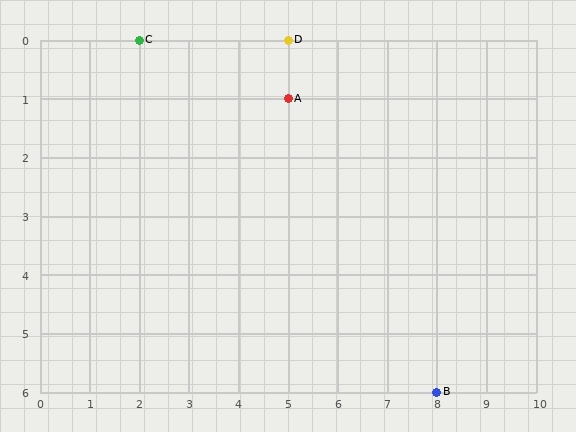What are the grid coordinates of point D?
Point D is at grid coordinates (5, 0).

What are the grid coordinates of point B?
Point B is at grid coordinates (8, 6).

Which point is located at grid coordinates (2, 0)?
Point C is at (2, 0).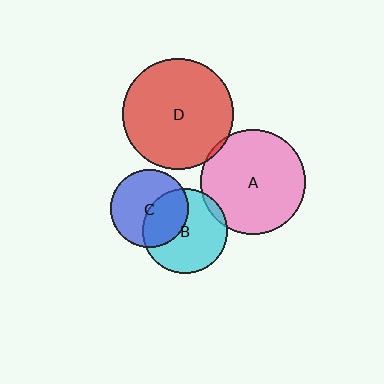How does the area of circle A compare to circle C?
Approximately 1.8 times.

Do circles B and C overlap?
Yes.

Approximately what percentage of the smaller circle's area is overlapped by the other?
Approximately 40%.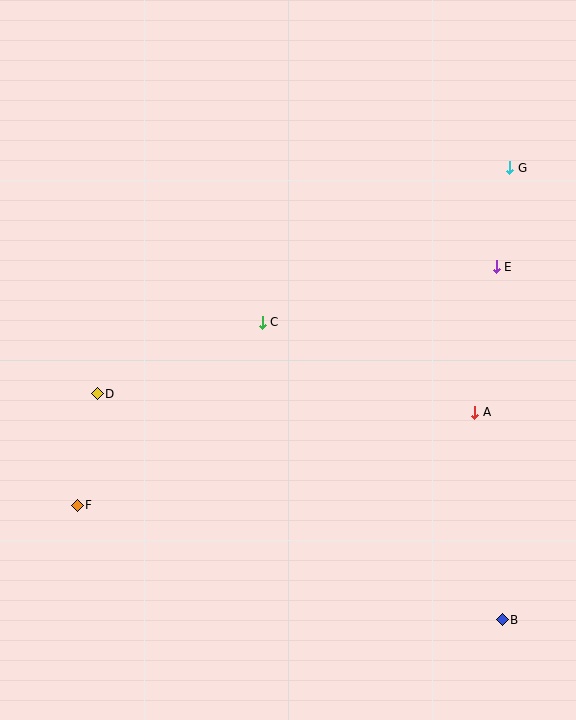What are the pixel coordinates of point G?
Point G is at (510, 168).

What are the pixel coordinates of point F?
Point F is at (77, 505).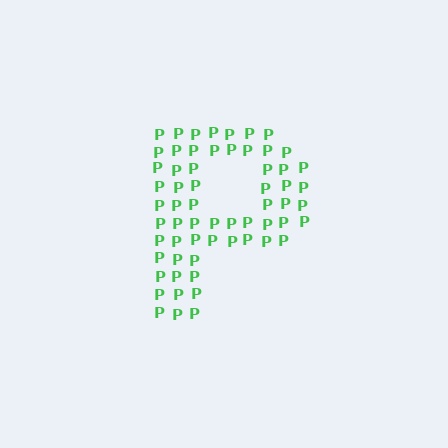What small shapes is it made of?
It is made of small letter P's.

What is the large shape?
The large shape is the letter P.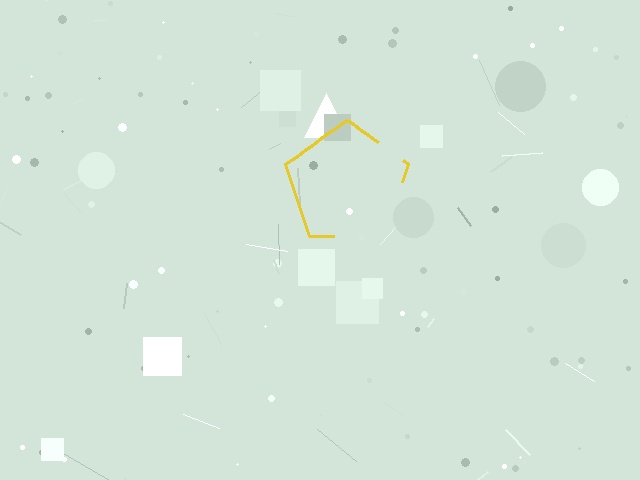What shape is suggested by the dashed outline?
The dashed outline suggests a pentagon.